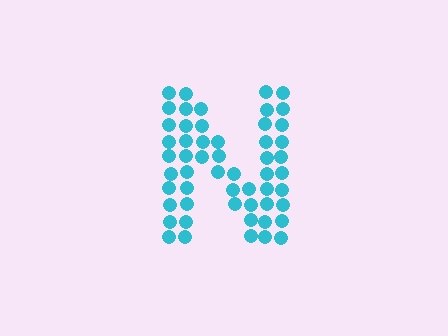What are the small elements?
The small elements are circles.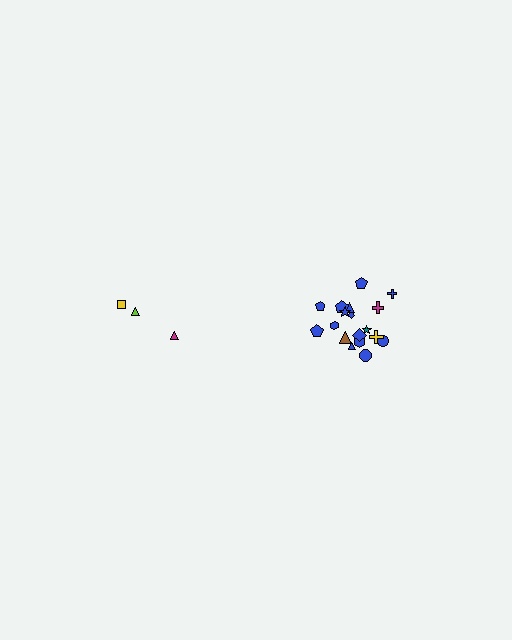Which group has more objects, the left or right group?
The right group.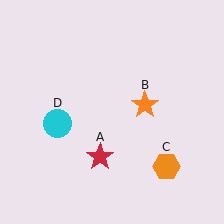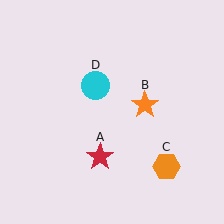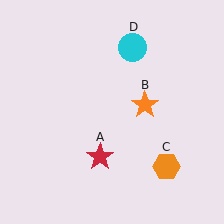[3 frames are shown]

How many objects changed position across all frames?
1 object changed position: cyan circle (object D).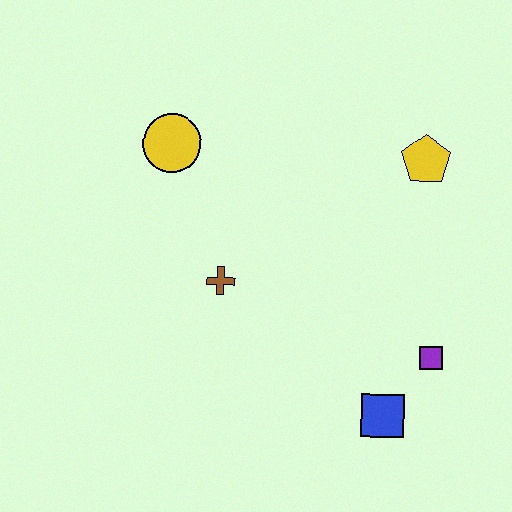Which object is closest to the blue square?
The purple square is closest to the blue square.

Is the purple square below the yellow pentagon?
Yes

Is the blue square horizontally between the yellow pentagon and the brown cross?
Yes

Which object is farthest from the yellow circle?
The blue square is farthest from the yellow circle.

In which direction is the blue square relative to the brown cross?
The blue square is to the right of the brown cross.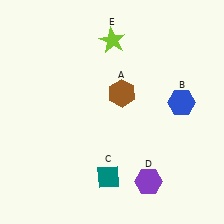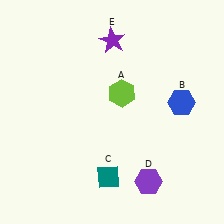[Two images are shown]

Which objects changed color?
A changed from brown to lime. E changed from lime to purple.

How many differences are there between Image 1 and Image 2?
There are 2 differences between the two images.